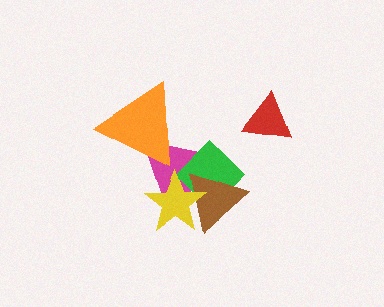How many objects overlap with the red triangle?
0 objects overlap with the red triangle.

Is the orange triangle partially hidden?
No, no other shape covers it.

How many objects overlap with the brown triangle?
3 objects overlap with the brown triangle.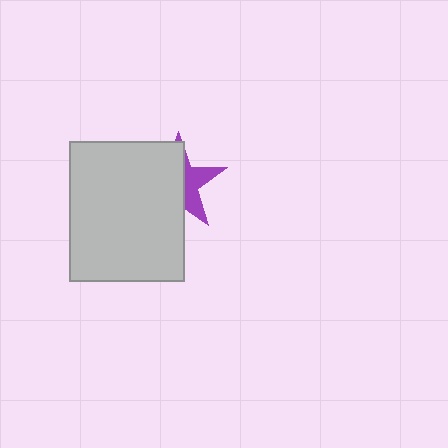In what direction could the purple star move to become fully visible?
The purple star could move right. That would shift it out from behind the light gray rectangle entirely.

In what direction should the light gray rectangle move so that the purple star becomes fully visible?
The light gray rectangle should move left. That is the shortest direction to clear the overlap and leave the purple star fully visible.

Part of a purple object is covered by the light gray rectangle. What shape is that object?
It is a star.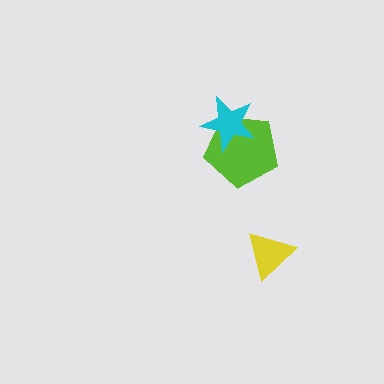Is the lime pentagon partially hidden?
Yes, it is partially covered by another shape.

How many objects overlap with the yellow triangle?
0 objects overlap with the yellow triangle.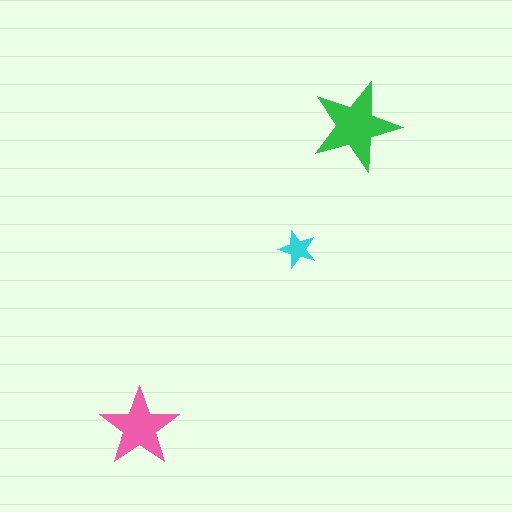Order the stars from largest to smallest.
the green one, the pink one, the cyan one.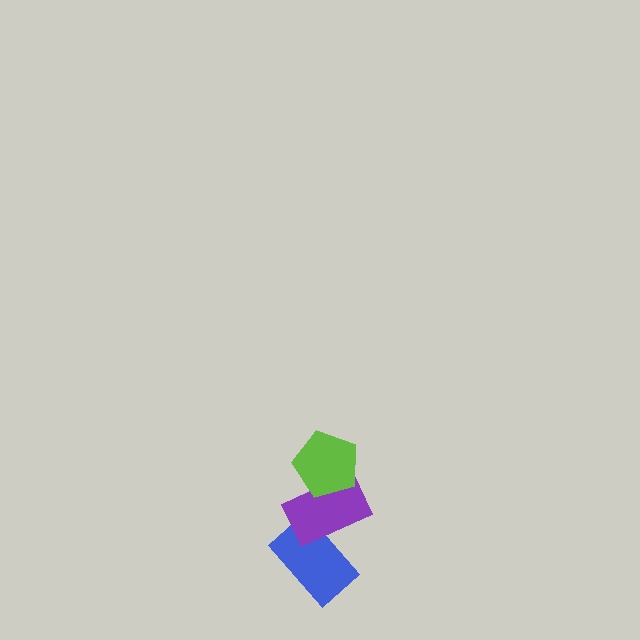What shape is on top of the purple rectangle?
The lime pentagon is on top of the purple rectangle.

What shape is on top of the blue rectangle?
The purple rectangle is on top of the blue rectangle.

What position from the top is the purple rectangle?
The purple rectangle is 2nd from the top.